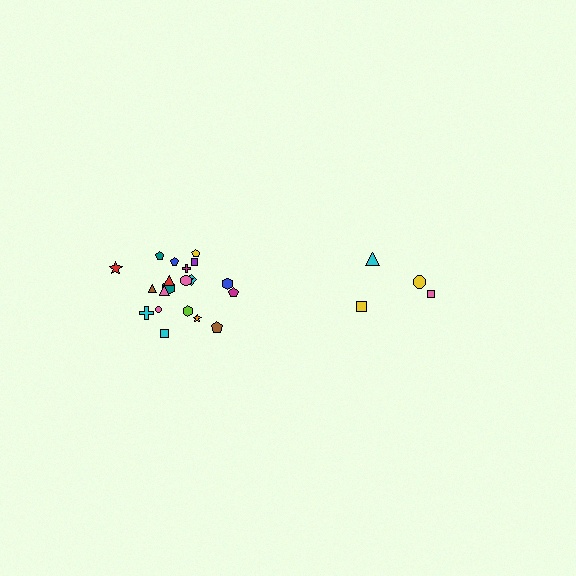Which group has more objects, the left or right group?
The left group.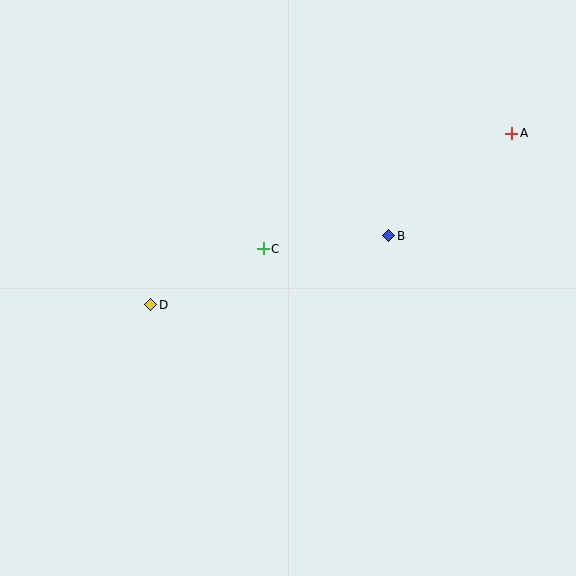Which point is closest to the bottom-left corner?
Point D is closest to the bottom-left corner.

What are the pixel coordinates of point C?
Point C is at (263, 249).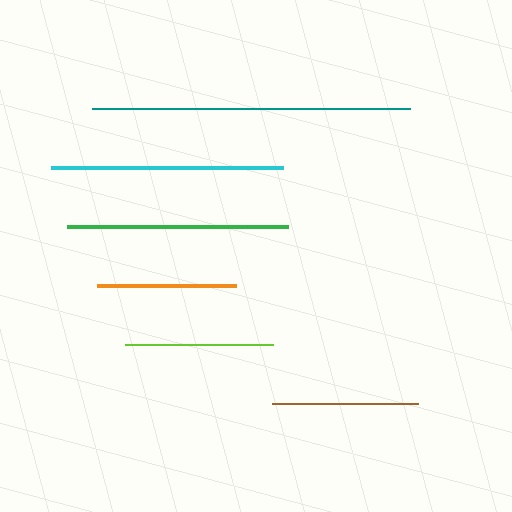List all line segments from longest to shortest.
From longest to shortest: teal, cyan, green, lime, brown, orange.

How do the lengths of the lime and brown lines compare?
The lime and brown lines are approximately the same length.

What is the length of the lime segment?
The lime segment is approximately 147 pixels long.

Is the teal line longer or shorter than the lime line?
The teal line is longer than the lime line.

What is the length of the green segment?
The green segment is approximately 221 pixels long.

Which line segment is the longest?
The teal line is the longest at approximately 317 pixels.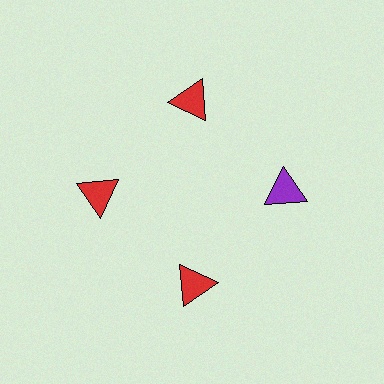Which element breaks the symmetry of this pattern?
The purple triangle at roughly the 3 o'clock position breaks the symmetry. All other shapes are red triangles.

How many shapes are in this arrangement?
There are 4 shapes arranged in a ring pattern.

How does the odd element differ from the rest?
It has a different color: purple instead of red.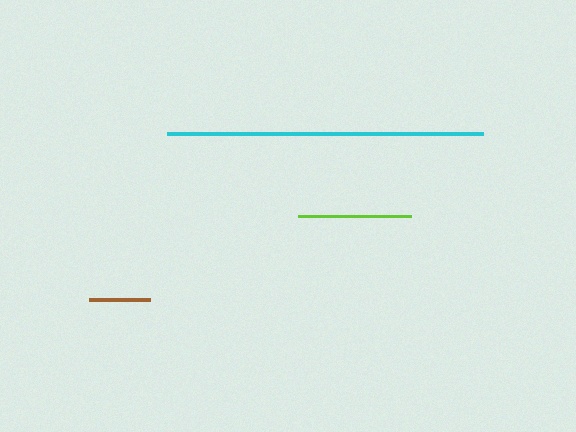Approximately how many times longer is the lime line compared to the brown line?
The lime line is approximately 1.9 times the length of the brown line.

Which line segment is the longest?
The cyan line is the longest at approximately 315 pixels.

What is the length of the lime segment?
The lime segment is approximately 113 pixels long.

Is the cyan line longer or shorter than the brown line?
The cyan line is longer than the brown line.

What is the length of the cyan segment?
The cyan segment is approximately 315 pixels long.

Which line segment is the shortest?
The brown line is the shortest at approximately 61 pixels.